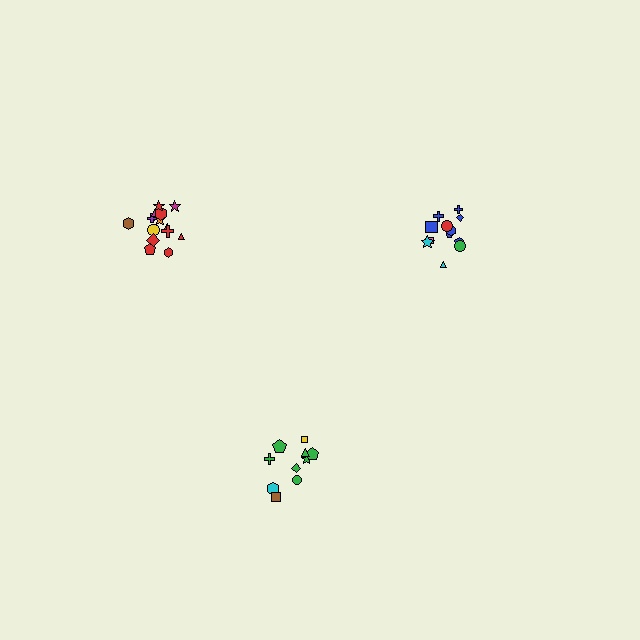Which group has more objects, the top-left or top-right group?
The top-left group.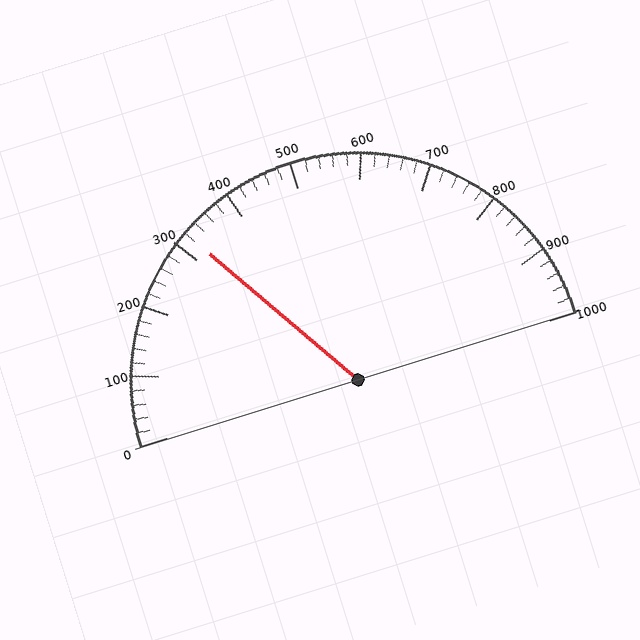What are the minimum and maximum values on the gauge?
The gauge ranges from 0 to 1000.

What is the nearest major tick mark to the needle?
The nearest major tick mark is 300.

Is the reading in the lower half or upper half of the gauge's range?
The reading is in the lower half of the range (0 to 1000).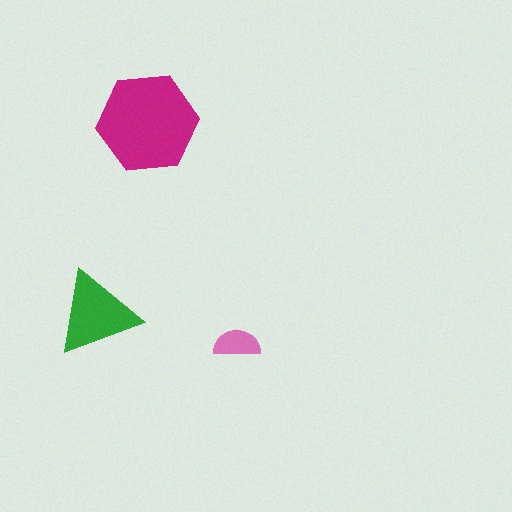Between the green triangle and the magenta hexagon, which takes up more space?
The magenta hexagon.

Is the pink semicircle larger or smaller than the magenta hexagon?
Smaller.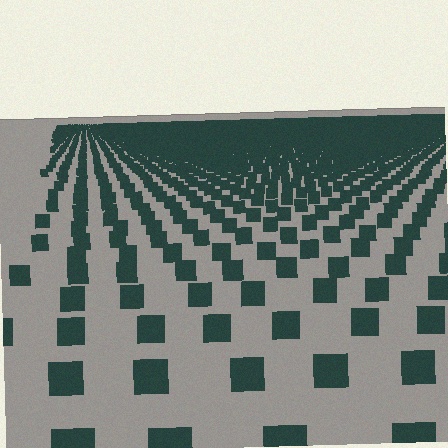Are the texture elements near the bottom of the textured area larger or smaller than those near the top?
Larger. Near the bottom, elements are closer to the viewer and appear at a bigger on-screen size.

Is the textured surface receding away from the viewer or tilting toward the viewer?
The surface is receding away from the viewer. Texture elements get smaller and denser toward the top.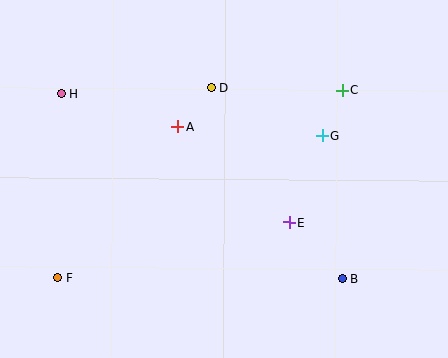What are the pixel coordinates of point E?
Point E is at (289, 222).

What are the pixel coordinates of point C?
Point C is at (342, 90).